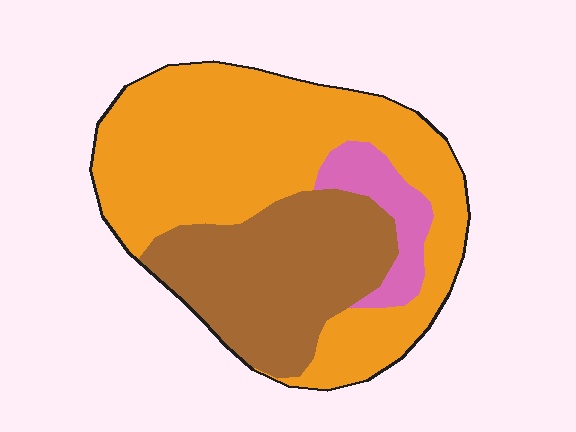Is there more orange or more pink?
Orange.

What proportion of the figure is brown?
Brown takes up about one third (1/3) of the figure.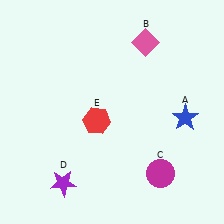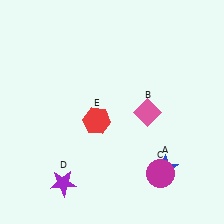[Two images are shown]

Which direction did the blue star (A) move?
The blue star (A) moved down.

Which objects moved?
The objects that moved are: the blue star (A), the pink diamond (B).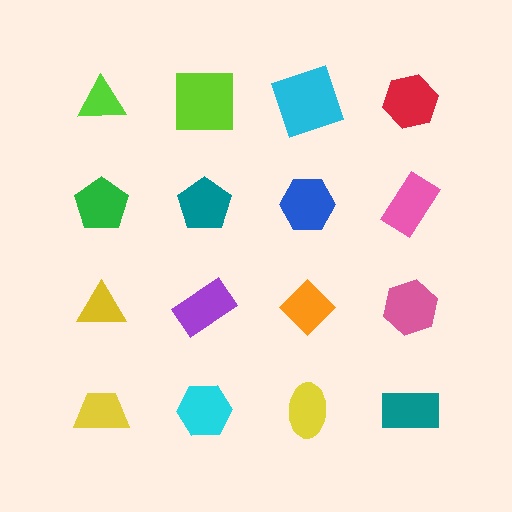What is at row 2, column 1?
A green pentagon.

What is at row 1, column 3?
A cyan square.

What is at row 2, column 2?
A teal pentagon.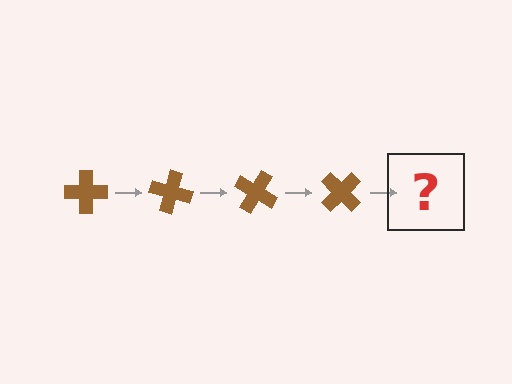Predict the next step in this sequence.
The next step is a brown cross rotated 60 degrees.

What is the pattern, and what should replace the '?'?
The pattern is that the cross rotates 15 degrees each step. The '?' should be a brown cross rotated 60 degrees.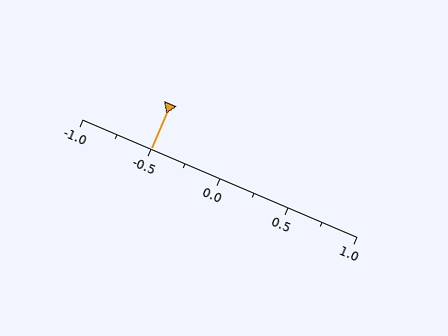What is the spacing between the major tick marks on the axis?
The major ticks are spaced 0.5 apart.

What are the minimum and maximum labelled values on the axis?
The axis runs from -1.0 to 1.0.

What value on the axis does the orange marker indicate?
The marker indicates approximately -0.5.